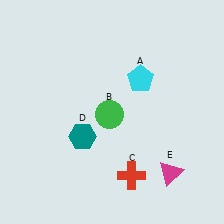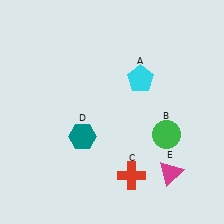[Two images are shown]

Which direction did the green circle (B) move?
The green circle (B) moved right.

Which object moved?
The green circle (B) moved right.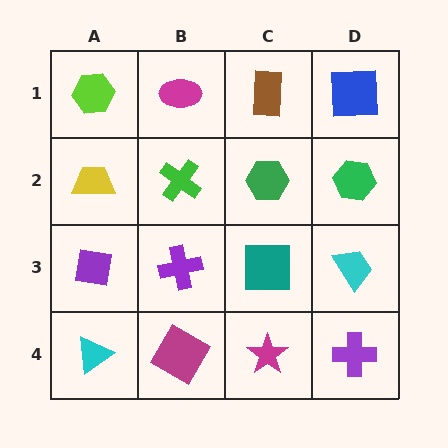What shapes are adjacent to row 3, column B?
A green cross (row 2, column B), a magenta diamond (row 4, column B), a purple square (row 3, column A), a teal square (row 3, column C).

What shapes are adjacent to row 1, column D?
A green hexagon (row 2, column D), a brown rectangle (row 1, column C).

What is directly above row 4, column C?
A teal square.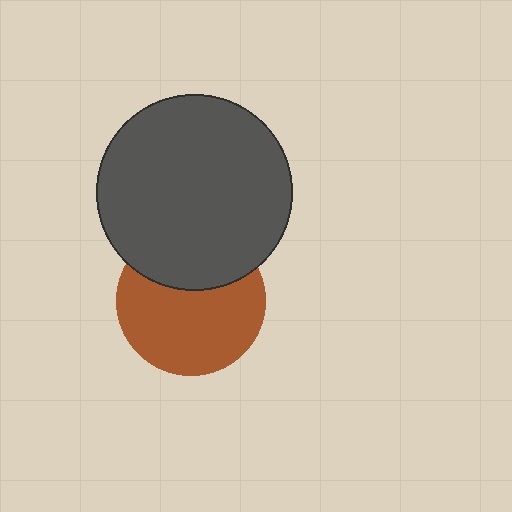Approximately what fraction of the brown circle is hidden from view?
Roughly 34% of the brown circle is hidden behind the dark gray circle.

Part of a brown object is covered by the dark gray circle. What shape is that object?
It is a circle.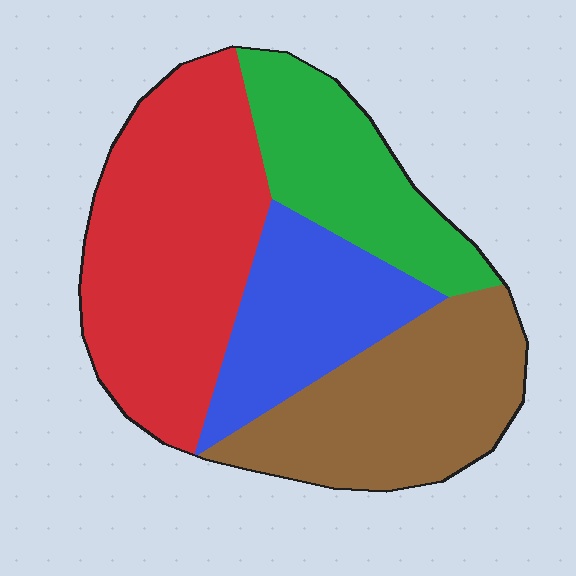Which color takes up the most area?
Red, at roughly 35%.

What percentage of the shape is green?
Green takes up about one fifth (1/5) of the shape.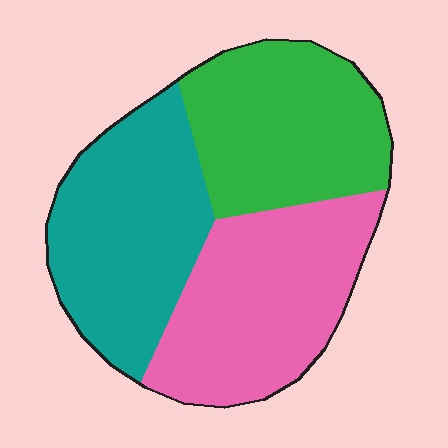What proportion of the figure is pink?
Pink takes up about one third (1/3) of the figure.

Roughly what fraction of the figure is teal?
Teal covers 34% of the figure.